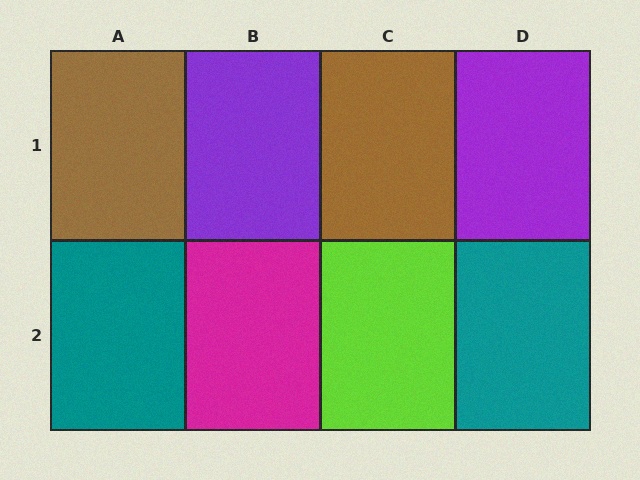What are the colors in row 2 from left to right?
Teal, magenta, lime, teal.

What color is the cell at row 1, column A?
Brown.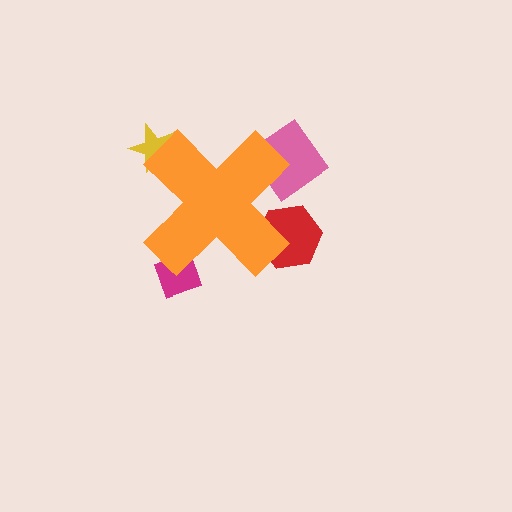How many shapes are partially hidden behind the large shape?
4 shapes are partially hidden.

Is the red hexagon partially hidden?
Yes, the red hexagon is partially hidden behind the orange cross.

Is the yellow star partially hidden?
Yes, the yellow star is partially hidden behind the orange cross.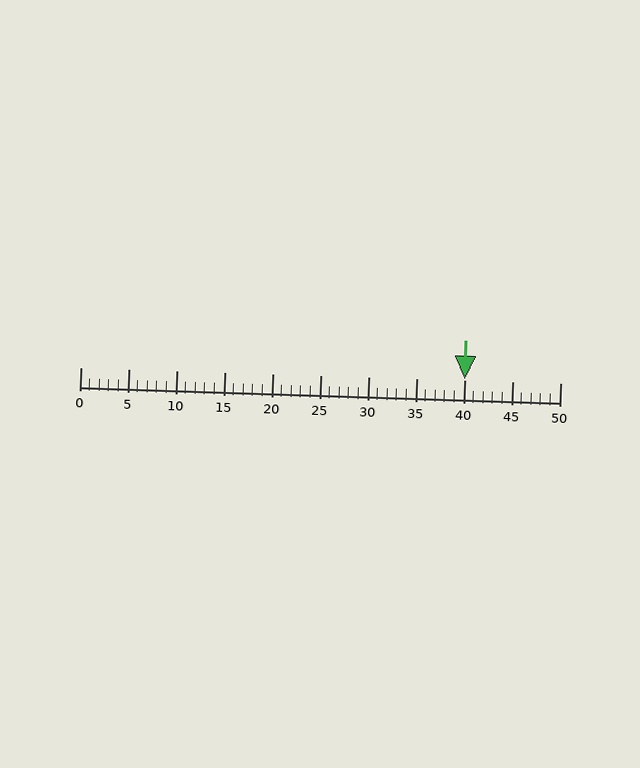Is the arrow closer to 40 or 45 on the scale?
The arrow is closer to 40.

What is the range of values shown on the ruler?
The ruler shows values from 0 to 50.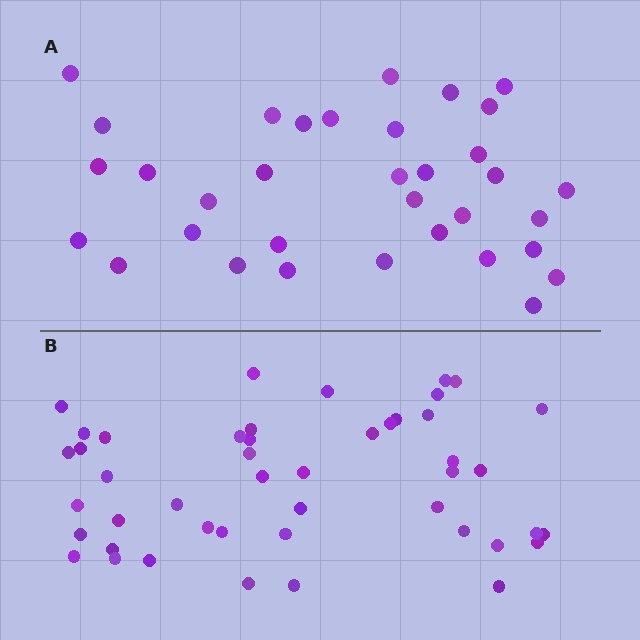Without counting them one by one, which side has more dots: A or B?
Region B (the bottom region) has more dots.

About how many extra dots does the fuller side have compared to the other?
Region B has roughly 12 or so more dots than region A.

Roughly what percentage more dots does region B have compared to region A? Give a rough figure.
About 35% more.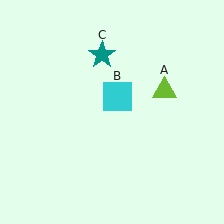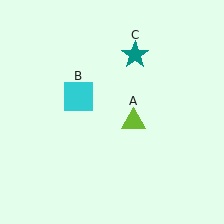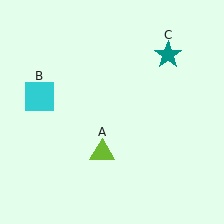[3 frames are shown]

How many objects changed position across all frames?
3 objects changed position: lime triangle (object A), cyan square (object B), teal star (object C).